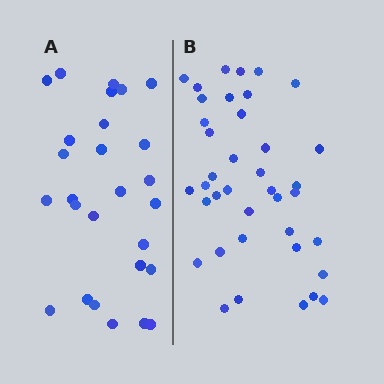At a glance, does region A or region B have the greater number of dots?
Region B (the right region) has more dots.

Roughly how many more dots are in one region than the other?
Region B has roughly 12 or so more dots than region A.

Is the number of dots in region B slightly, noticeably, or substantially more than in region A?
Region B has noticeably more, but not dramatically so. The ratio is roughly 1.4 to 1.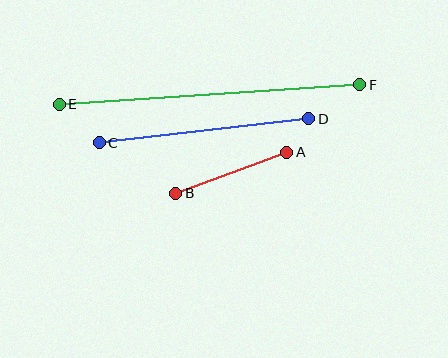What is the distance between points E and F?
The distance is approximately 301 pixels.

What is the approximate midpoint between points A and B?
The midpoint is at approximately (231, 173) pixels.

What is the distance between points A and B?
The distance is approximately 119 pixels.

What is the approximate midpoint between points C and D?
The midpoint is at approximately (204, 131) pixels.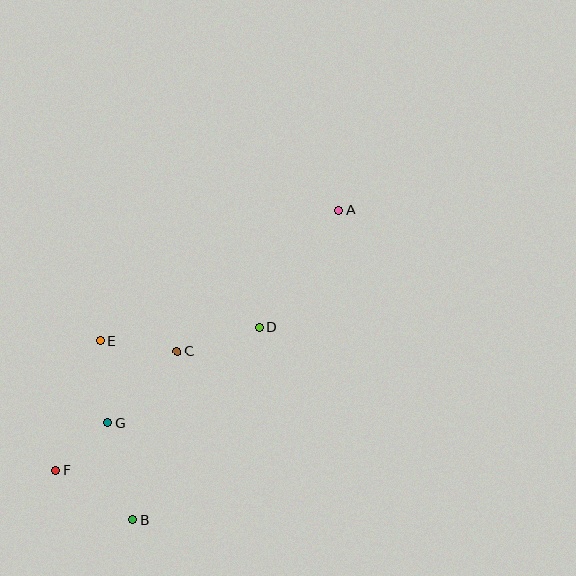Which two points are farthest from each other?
Points A and F are farthest from each other.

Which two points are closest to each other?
Points F and G are closest to each other.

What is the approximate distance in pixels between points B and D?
The distance between B and D is approximately 231 pixels.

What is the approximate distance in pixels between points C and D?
The distance between C and D is approximately 86 pixels.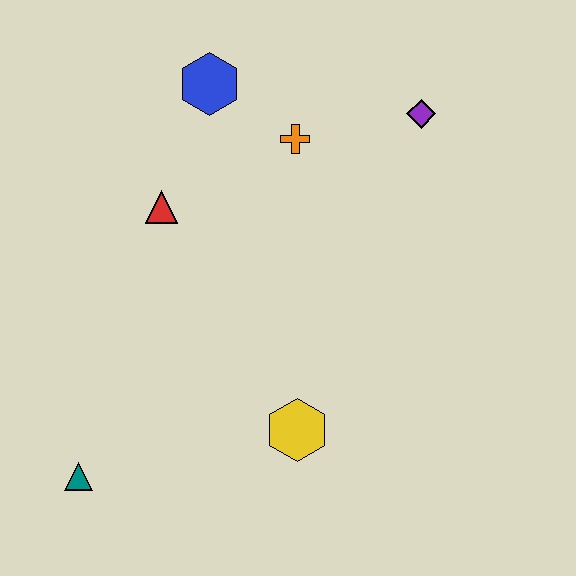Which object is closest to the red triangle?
The blue hexagon is closest to the red triangle.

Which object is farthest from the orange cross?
The teal triangle is farthest from the orange cross.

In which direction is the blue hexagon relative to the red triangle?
The blue hexagon is above the red triangle.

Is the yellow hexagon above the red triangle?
No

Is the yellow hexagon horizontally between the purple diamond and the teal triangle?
Yes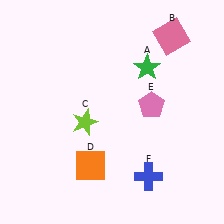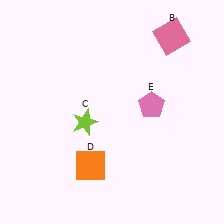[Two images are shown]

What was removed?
The blue cross (F), the green star (A) were removed in Image 2.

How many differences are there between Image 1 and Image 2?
There are 2 differences between the two images.